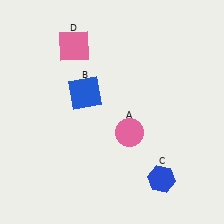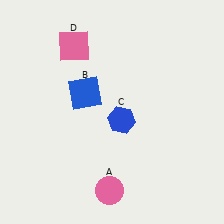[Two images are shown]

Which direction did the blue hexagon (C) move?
The blue hexagon (C) moved up.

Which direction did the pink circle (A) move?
The pink circle (A) moved down.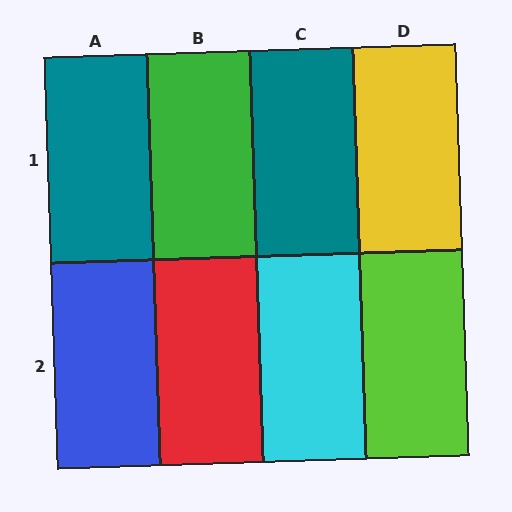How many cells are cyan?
1 cell is cyan.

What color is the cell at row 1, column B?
Green.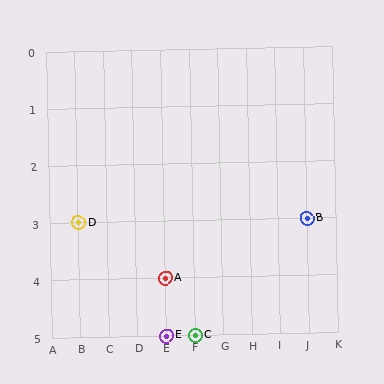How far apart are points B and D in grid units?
Points B and D are 8 columns apart.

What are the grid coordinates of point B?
Point B is at grid coordinates (J, 3).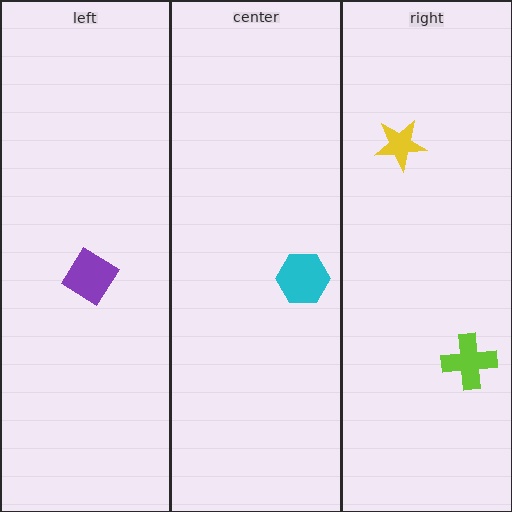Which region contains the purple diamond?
The left region.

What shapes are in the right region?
The yellow star, the lime cross.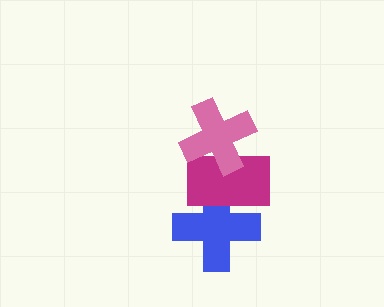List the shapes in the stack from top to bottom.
From top to bottom: the pink cross, the magenta rectangle, the blue cross.